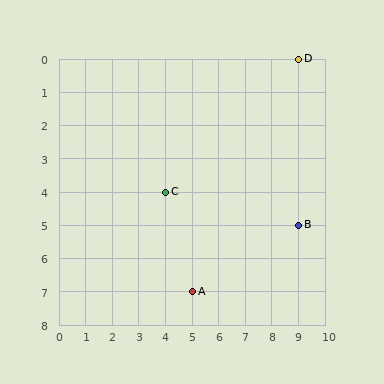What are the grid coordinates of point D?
Point D is at grid coordinates (9, 0).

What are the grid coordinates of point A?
Point A is at grid coordinates (5, 7).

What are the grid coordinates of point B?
Point B is at grid coordinates (9, 5).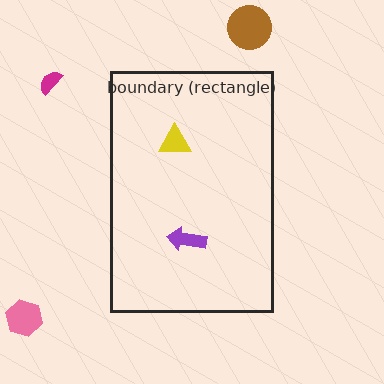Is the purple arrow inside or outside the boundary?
Inside.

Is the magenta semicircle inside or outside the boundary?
Outside.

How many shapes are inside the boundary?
2 inside, 3 outside.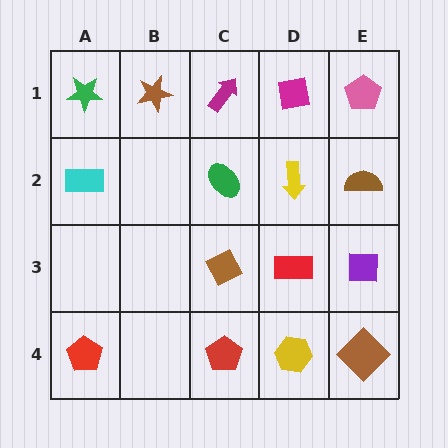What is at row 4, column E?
A brown diamond.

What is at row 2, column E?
A brown semicircle.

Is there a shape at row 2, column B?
No, that cell is empty.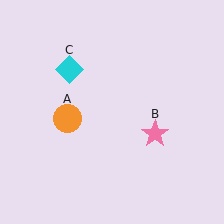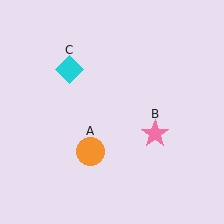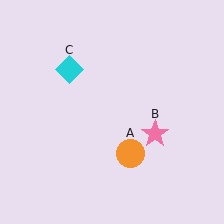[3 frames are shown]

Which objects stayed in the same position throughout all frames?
Pink star (object B) and cyan diamond (object C) remained stationary.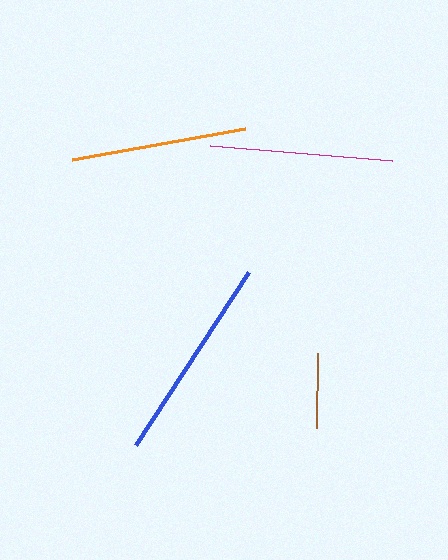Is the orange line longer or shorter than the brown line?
The orange line is longer than the brown line.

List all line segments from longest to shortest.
From longest to shortest: blue, magenta, orange, brown.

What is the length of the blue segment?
The blue segment is approximately 207 pixels long.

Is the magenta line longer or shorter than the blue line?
The blue line is longer than the magenta line.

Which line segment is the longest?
The blue line is the longest at approximately 207 pixels.